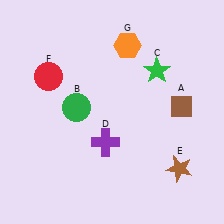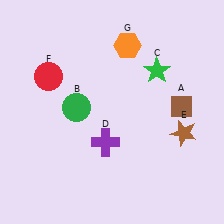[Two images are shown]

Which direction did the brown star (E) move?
The brown star (E) moved up.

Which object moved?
The brown star (E) moved up.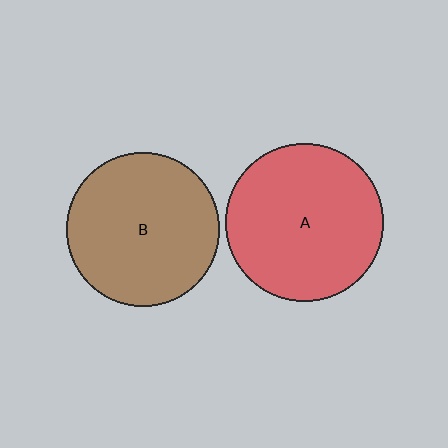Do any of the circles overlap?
No, none of the circles overlap.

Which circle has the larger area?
Circle A (red).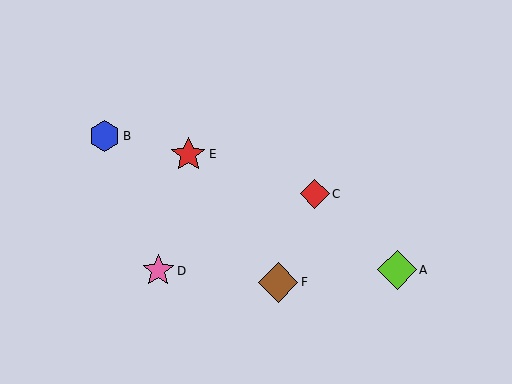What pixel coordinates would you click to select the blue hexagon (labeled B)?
Click at (104, 136) to select the blue hexagon B.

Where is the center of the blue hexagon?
The center of the blue hexagon is at (104, 136).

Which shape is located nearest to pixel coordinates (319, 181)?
The red diamond (labeled C) at (315, 194) is nearest to that location.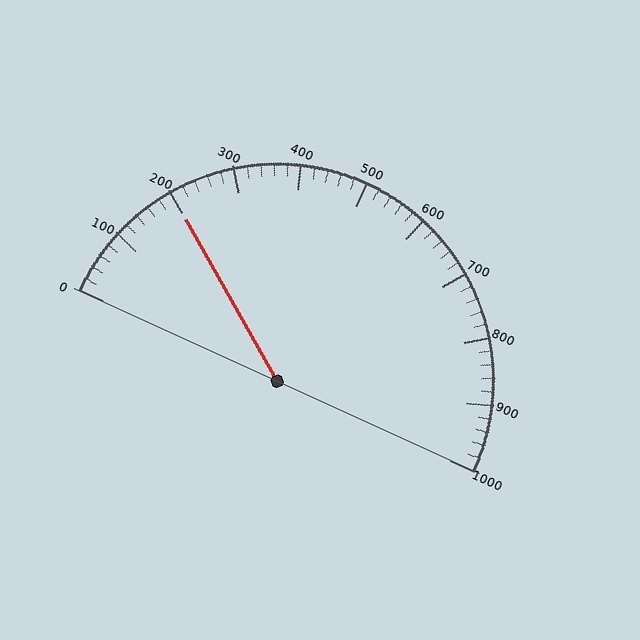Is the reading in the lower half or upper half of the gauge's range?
The reading is in the lower half of the range (0 to 1000).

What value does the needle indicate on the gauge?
The needle indicates approximately 200.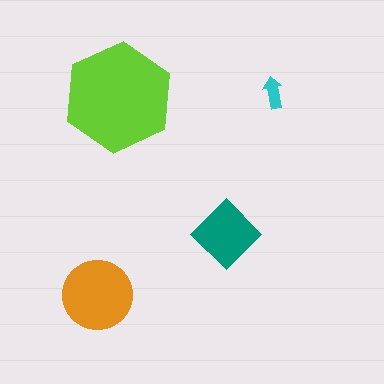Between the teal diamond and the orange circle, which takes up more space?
The orange circle.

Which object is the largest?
The lime hexagon.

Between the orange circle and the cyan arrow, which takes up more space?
The orange circle.